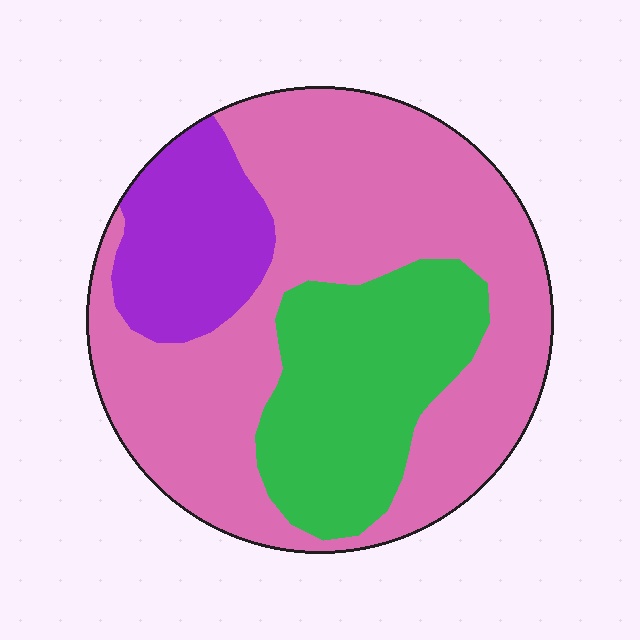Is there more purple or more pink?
Pink.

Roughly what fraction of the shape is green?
Green takes up between a sixth and a third of the shape.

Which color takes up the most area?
Pink, at roughly 60%.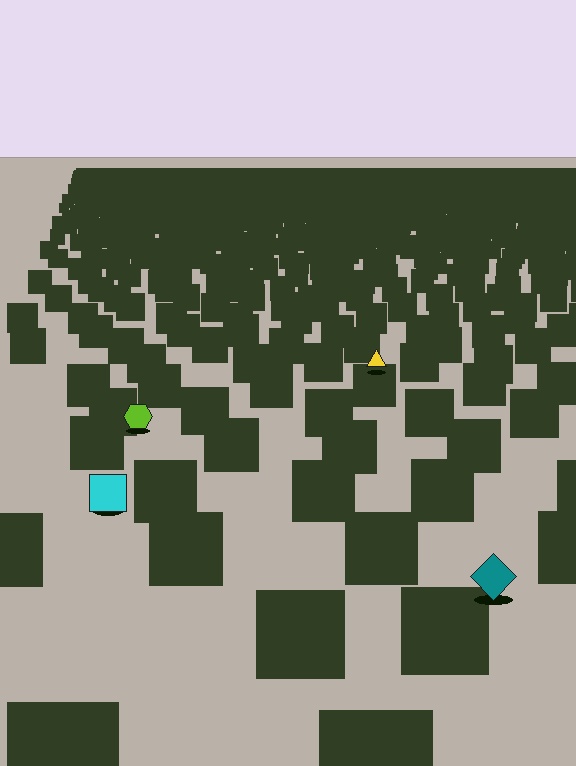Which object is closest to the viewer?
The teal diamond is closest. The texture marks near it are larger and more spread out.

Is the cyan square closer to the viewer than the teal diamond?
No. The teal diamond is closer — you can tell from the texture gradient: the ground texture is coarser near it.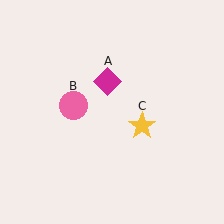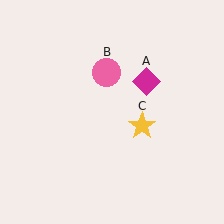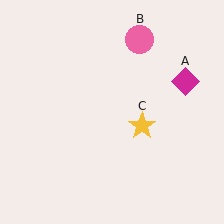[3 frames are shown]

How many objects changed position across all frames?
2 objects changed position: magenta diamond (object A), pink circle (object B).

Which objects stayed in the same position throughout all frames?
Yellow star (object C) remained stationary.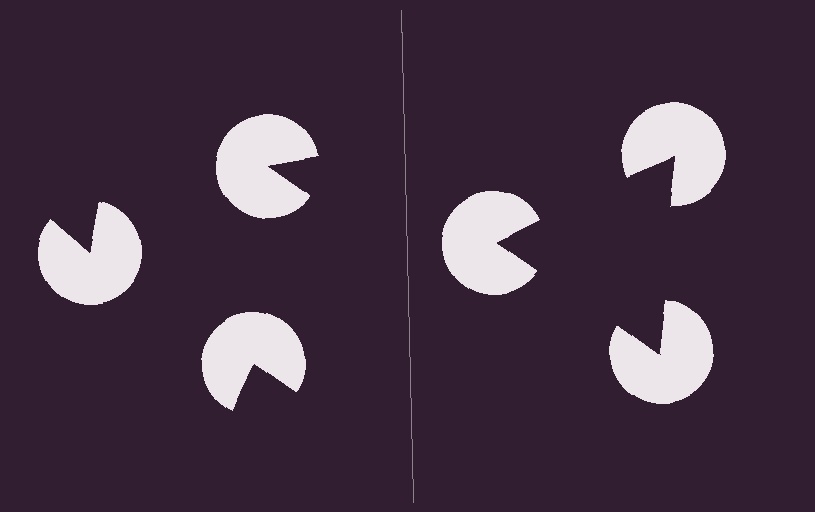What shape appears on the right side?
An illusory triangle.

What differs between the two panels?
The pac-man discs are positioned identically on both sides; only the wedge orientations differ. On the right they align to a triangle; on the left they are misaligned.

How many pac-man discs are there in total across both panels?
6 — 3 on each side.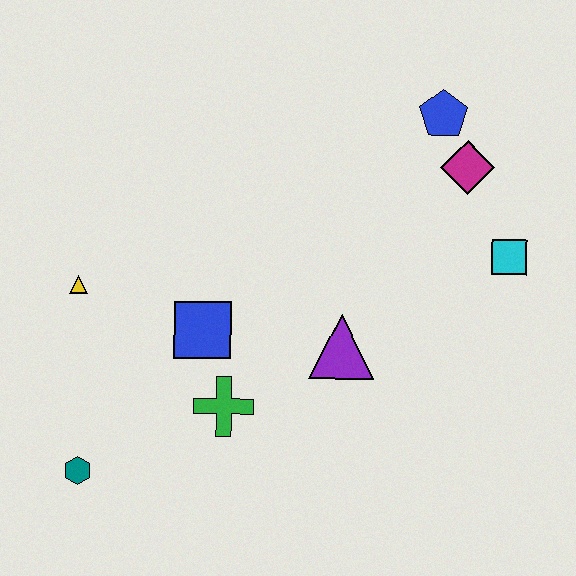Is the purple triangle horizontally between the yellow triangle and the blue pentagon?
Yes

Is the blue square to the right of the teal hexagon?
Yes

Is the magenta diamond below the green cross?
No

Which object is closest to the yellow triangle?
The blue square is closest to the yellow triangle.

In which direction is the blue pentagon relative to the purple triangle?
The blue pentagon is above the purple triangle.